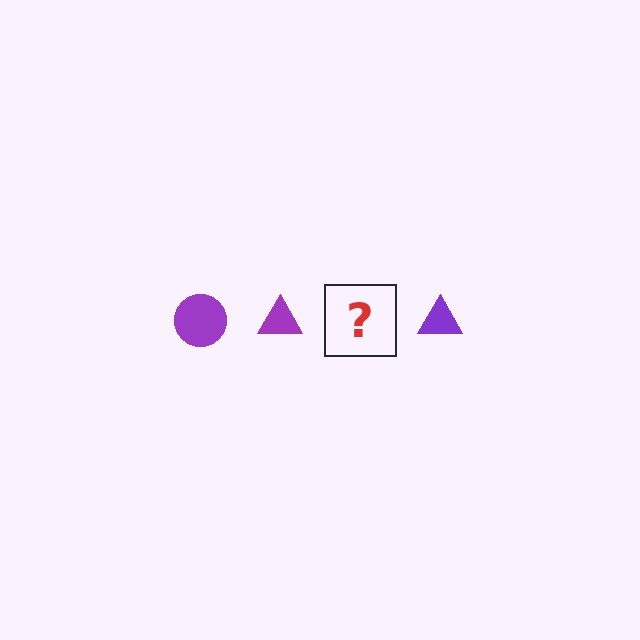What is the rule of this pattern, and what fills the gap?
The rule is that the pattern cycles through circle, triangle shapes in purple. The gap should be filled with a purple circle.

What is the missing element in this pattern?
The missing element is a purple circle.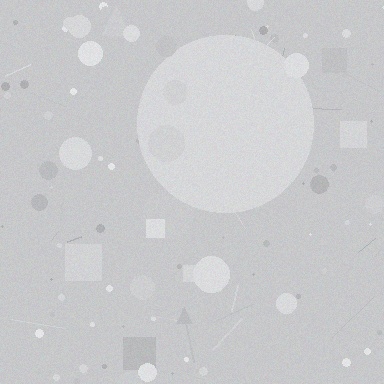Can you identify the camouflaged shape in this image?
The camouflaged shape is a circle.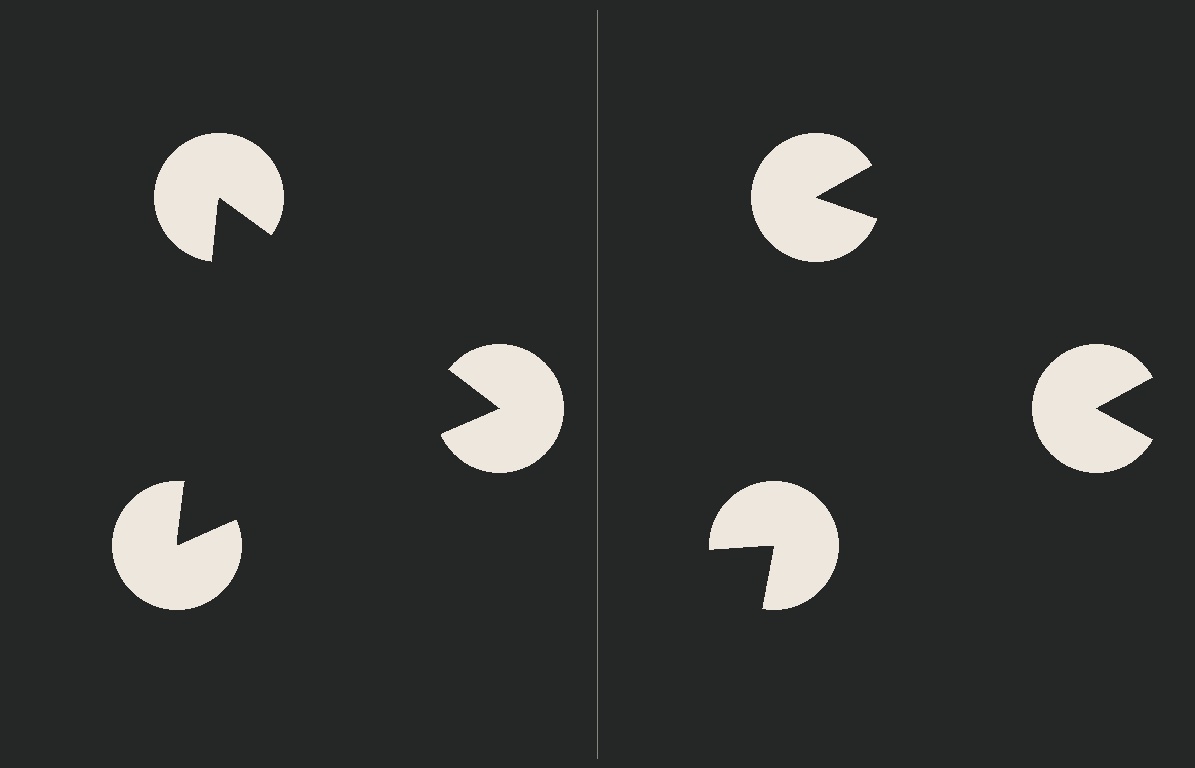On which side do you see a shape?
An illusory triangle appears on the left side. On the right side the wedge cuts are rotated, so no coherent shape forms.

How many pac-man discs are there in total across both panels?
6 — 3 on each side.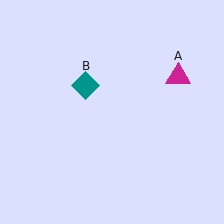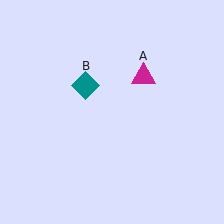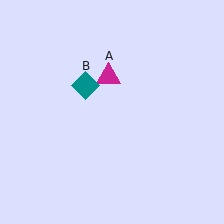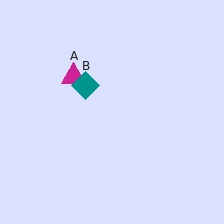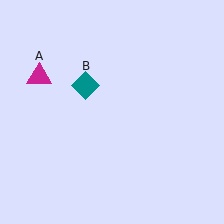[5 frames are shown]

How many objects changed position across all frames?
1 object changed position: magenta triangle (object A).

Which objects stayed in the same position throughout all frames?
Teal diamond (object B) remained stationary.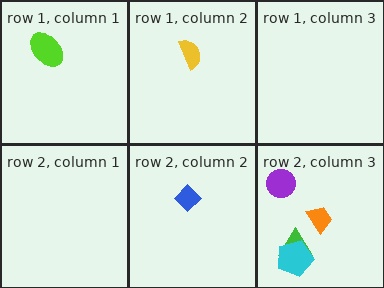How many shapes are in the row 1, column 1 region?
1.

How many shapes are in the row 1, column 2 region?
1.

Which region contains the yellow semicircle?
The row 1, column 2 region.